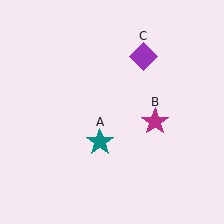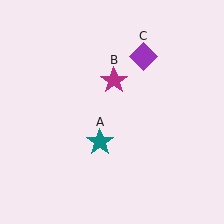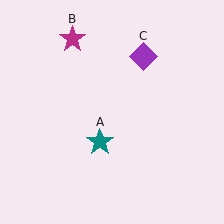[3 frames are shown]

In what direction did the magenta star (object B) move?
The magenta star (object B) moved up and to the left.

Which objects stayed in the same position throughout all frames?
Teal star (object A) and purple diamond (object C) remained stationary.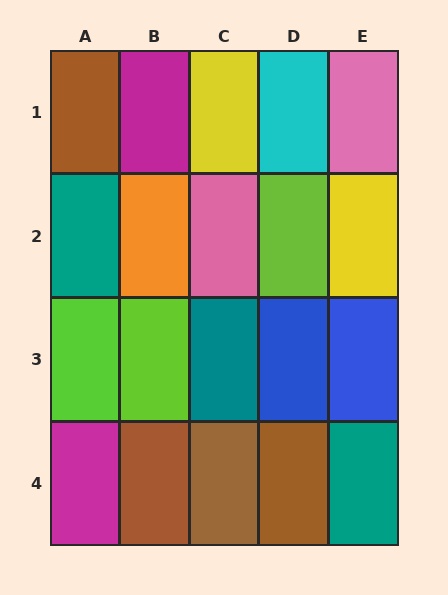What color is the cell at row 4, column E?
Teal.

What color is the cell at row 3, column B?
Lime.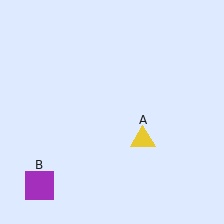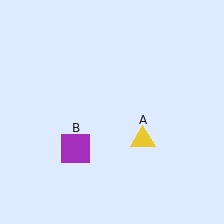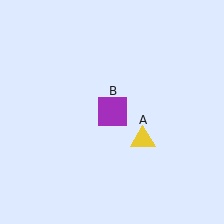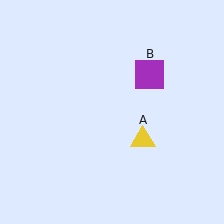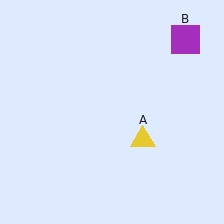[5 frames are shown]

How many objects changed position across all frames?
1 object changed position: purple square (object B).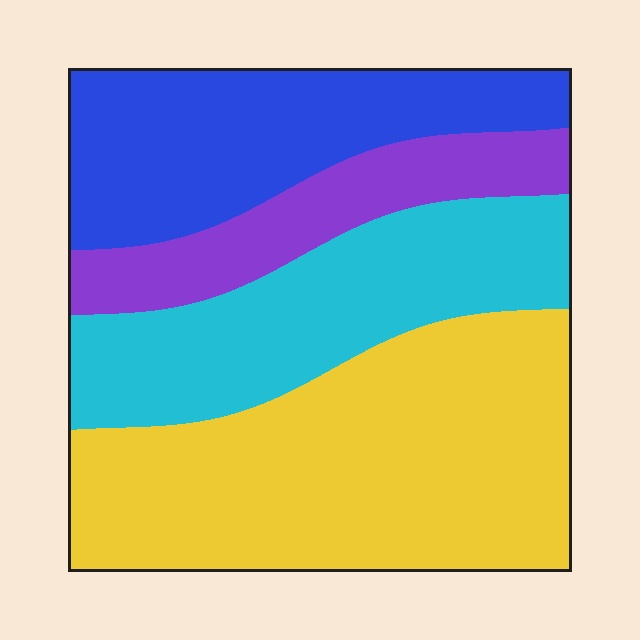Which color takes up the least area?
Purple, at roughly 15%.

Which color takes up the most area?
Yellow, at roughly 40%.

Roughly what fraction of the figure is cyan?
Cyan takes up between a sixth and a third of the figure.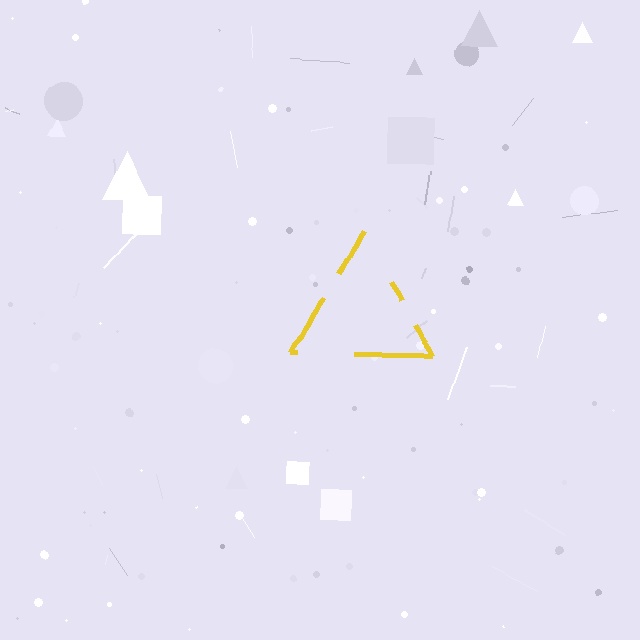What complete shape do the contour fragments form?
The contour fragments form a triangle.